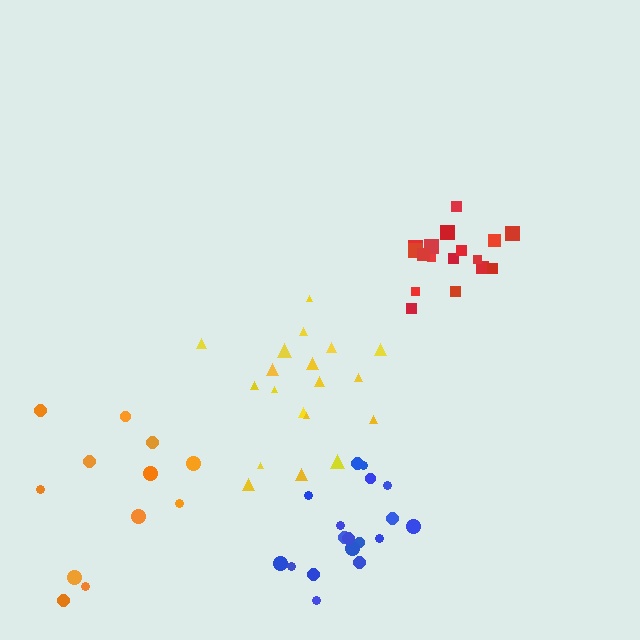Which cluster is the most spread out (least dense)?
Orange.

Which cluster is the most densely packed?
Red.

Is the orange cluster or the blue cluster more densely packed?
Blue.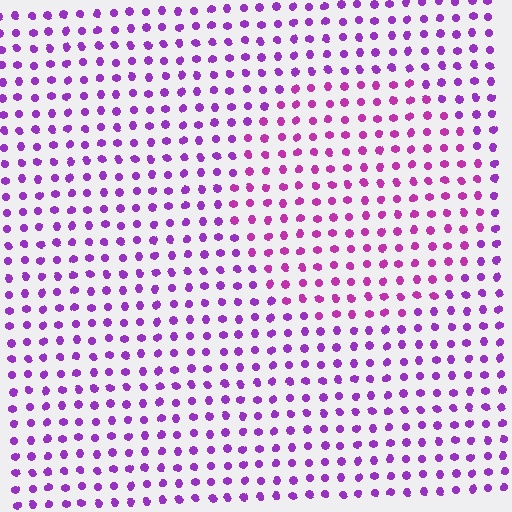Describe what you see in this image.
The image is filled with small purple elements in a uniform arrangement. A circle-shaped region is visible where the elements are tinted to a slightly different hue, forming a subtle color boundary.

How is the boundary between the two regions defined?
The boundary is defined purely by a slight shift in hue (about 25 degrees). Spacing, size, and orientation are identical on both sides.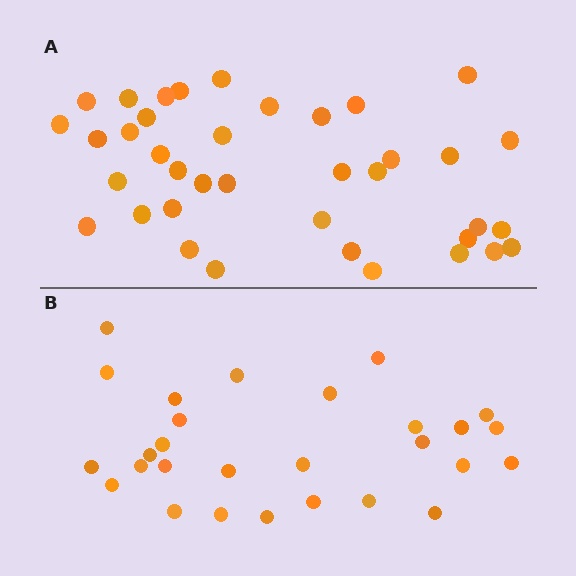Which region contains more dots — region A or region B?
Region A (the top region) has more dots.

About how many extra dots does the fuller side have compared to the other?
Region A has roughly 10 or so more dots than region B.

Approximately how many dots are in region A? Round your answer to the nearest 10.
About 40 dots. (The exact count is 38, which rounds to 40.)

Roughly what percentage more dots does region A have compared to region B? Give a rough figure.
About 35% more.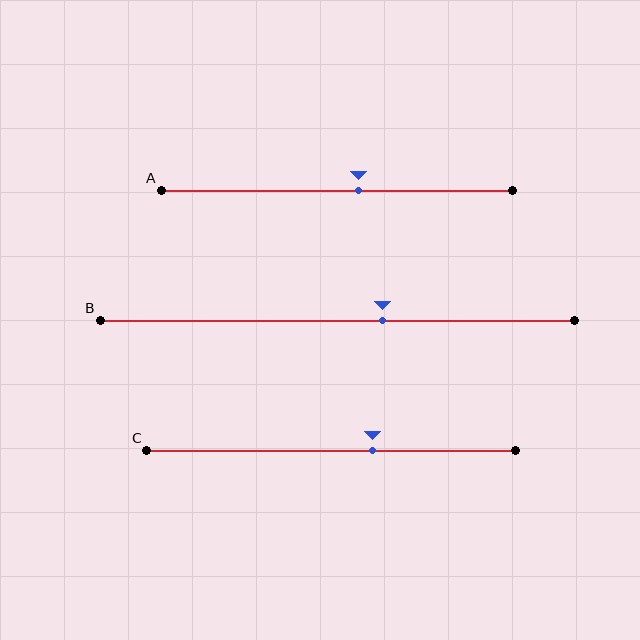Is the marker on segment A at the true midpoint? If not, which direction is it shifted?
No, the marker on segment A is shifted to the right by about 6% of the segment length.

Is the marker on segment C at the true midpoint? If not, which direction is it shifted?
No, the marker on segment C is shifted to the right by about 11% of the segment length.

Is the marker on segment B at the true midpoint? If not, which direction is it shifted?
No, the marker on segment B is shifted to the right by about 9% of the segment length.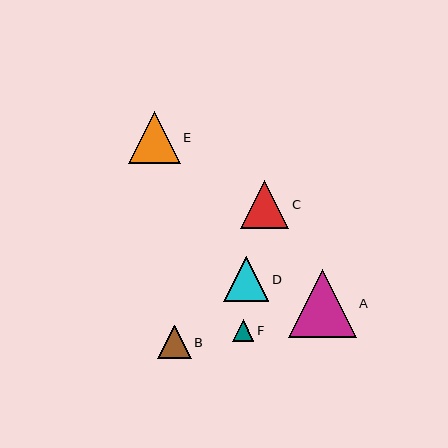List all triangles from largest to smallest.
From largest to smallest: A, E, C, D, B, F.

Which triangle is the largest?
Triangle A is the largest with a size of approximately 68 pixels.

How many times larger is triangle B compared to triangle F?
Triangle B is approximately 1.6 times the size of triangle F.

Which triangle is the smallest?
Triangle F is the smallest with a size of approximately 21 pixels.